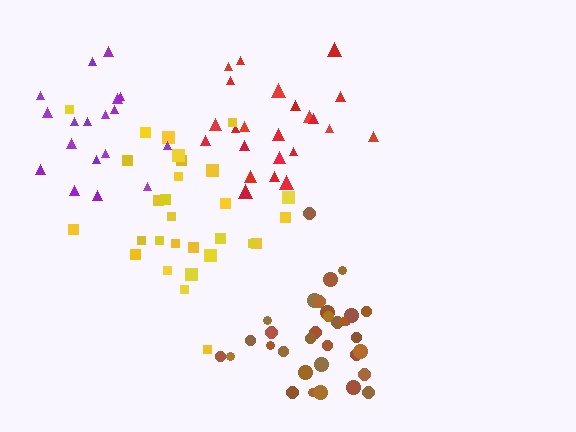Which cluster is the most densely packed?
Red.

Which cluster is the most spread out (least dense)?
Yellow.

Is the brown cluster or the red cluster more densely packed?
Red.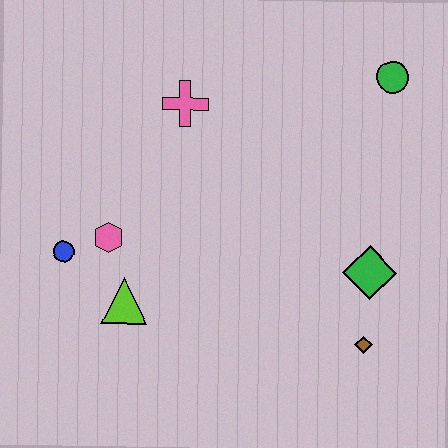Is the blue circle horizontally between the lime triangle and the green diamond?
No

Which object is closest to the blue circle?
The pink hexagon is closest to the blue circle.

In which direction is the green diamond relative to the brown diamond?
The green diamond is above the brown diamond.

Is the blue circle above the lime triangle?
Yes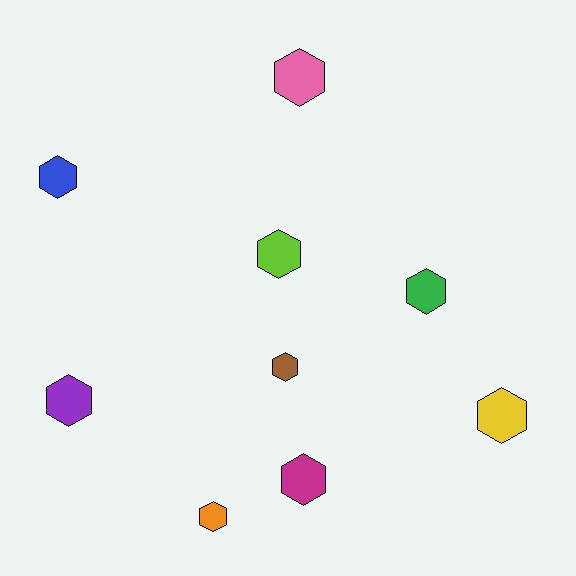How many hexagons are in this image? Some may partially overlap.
There are 9 hexagons.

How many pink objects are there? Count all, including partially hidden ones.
There is 1 pink object.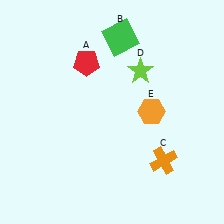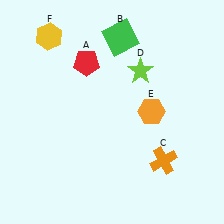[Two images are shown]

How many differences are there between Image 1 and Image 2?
There is 1 difference between the two images.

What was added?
A yellow hexagon (F) was added in Image 2.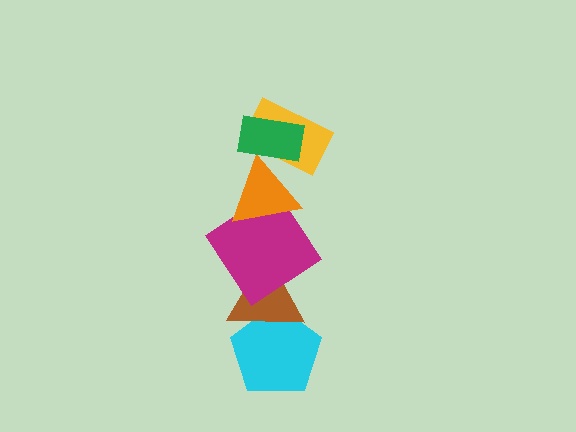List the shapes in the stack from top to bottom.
From top to bottom: the green rectangle, the yellow rectangle, the orange triangle, the magenta diamond, the brown triangle, the cyan pentagon.